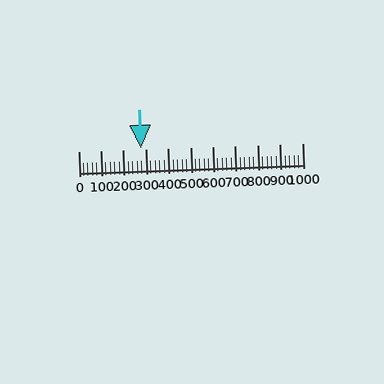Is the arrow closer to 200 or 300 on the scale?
The arrow is closer to 300.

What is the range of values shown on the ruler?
The ruler shows values from 0 to 1000.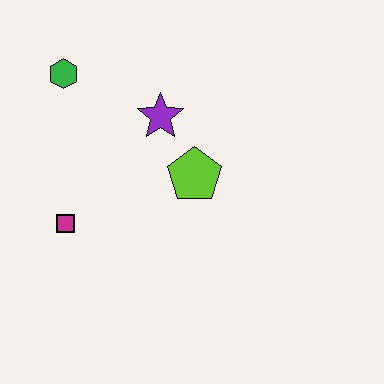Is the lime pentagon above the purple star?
No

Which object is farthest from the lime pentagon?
The green hexagon is farthest from the lime pentagon.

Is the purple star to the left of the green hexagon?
No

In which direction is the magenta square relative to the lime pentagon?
The magenta square is to the left of the lime pentagon.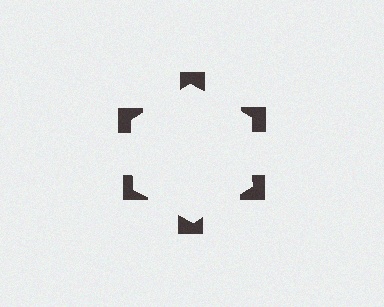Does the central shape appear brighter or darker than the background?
It typically appears slightly brighter than the background, even though no actual brightness change is drawn.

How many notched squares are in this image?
There are 6 — one at each vertex of the illusory hexagon.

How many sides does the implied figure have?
6 sides.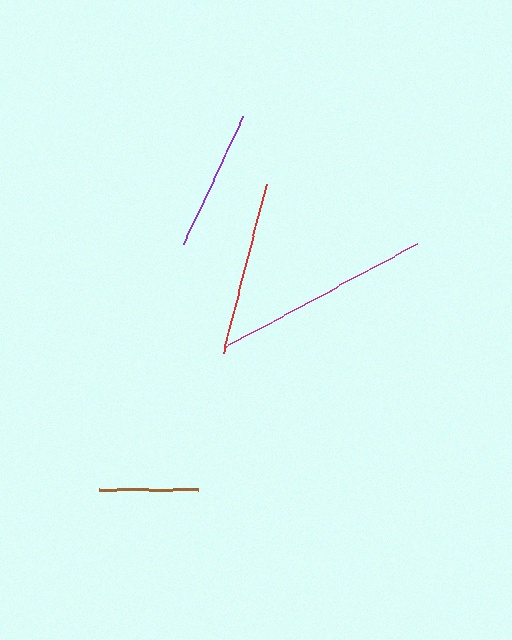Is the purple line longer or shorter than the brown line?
The purple line is longer than the brown line.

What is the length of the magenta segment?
The magenta segment is approximately 218 pixels long.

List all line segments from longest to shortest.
From longest to shortest: magenta, red, purple, brown.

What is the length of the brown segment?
The brown segment is approximately 98 pixels long.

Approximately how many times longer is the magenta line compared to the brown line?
The magenta line is approximately 2.2 times the length of the brown line.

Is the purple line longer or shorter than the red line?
The red line is longer than the purple line.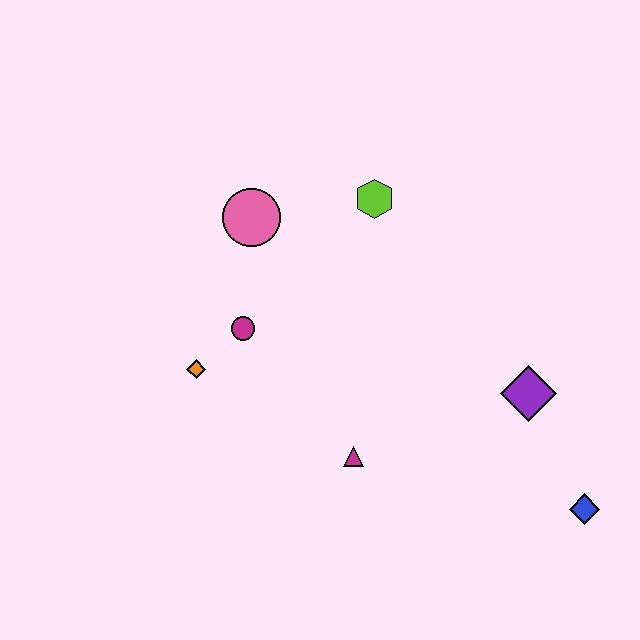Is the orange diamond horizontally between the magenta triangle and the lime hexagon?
No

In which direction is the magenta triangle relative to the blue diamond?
The magenta triangle is to the left of the blue diamond.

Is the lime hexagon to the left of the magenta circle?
No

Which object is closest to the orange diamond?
The magenta circle is closest to the orange diamond.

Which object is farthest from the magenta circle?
The blue diamond is farthest from the magenta circle.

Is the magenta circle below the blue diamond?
No